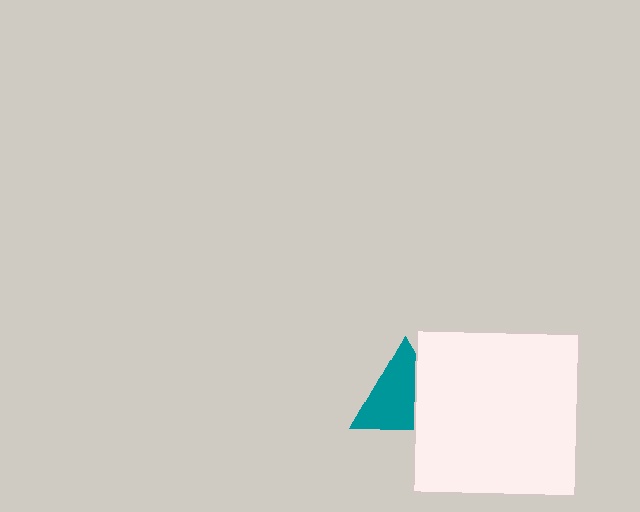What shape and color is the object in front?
The object in front is a white square.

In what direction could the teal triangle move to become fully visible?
The teal triangle could move left. That would shift it out from behind the white square entirely.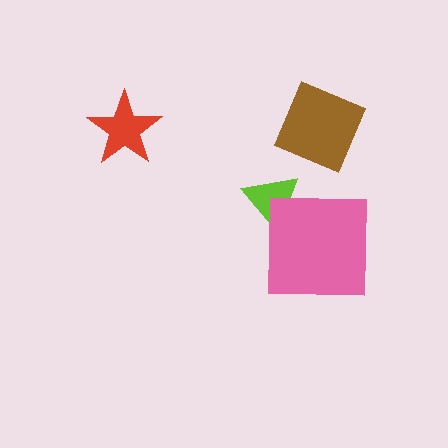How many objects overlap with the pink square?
1 object overlaps with the pink square.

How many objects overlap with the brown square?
0 objects overlap with the brown square.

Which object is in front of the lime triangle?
The pink square is in front of the lime triangle.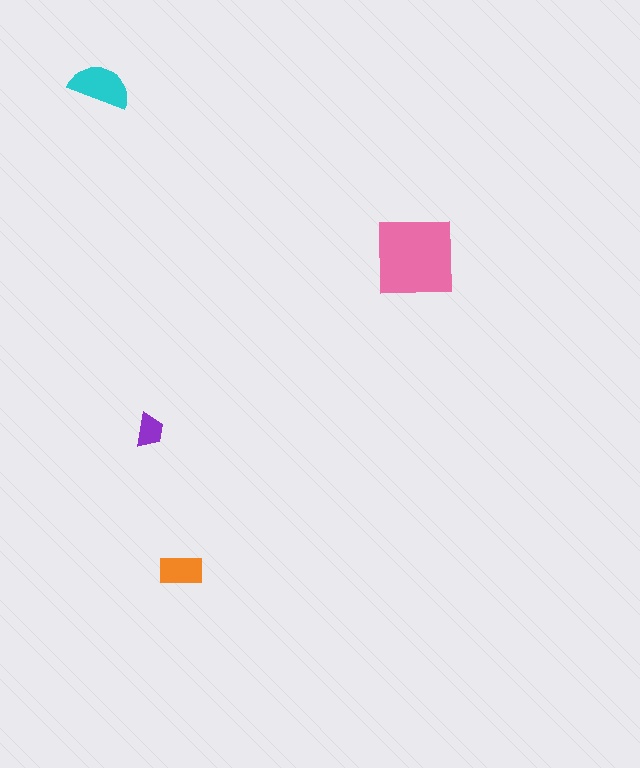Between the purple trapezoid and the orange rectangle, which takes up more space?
The orange rectangle.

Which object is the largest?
The pink square.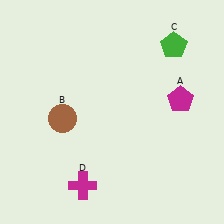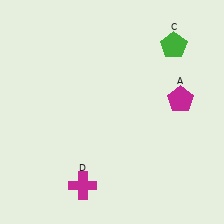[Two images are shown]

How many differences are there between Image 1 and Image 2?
There is 1 difference between the two images.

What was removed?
The brown circle (B) was removed in Image 2.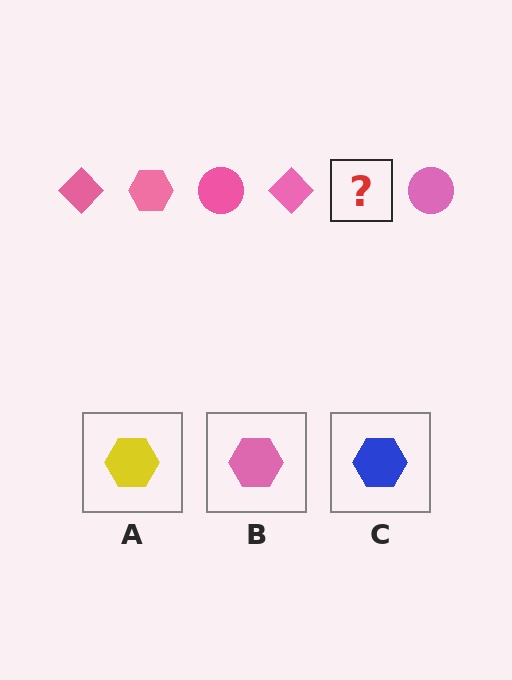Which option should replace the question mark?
Option B.